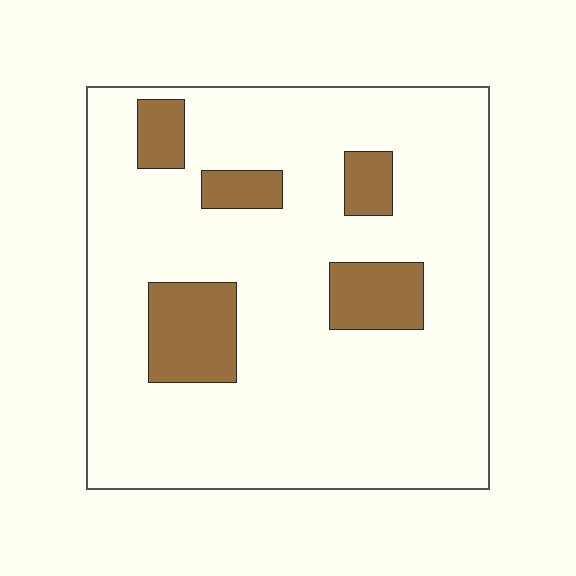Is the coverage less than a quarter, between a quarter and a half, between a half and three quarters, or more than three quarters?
Less than a quarter.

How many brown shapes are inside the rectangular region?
5.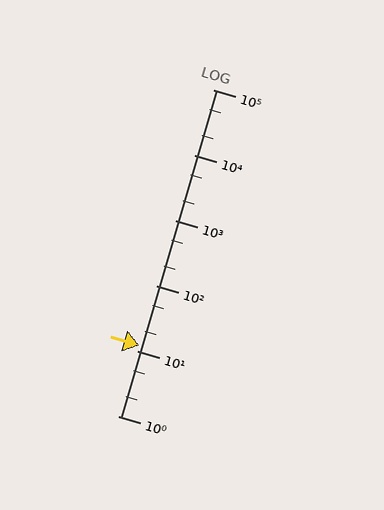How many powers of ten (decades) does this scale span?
The scale spans 5 decades, from 1 to 100000.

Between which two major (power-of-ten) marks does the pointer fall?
The pointer is between 10 and 100.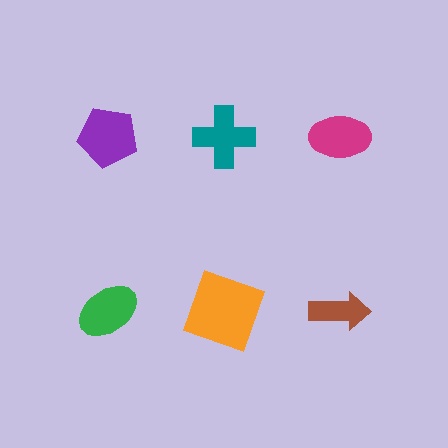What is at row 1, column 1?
A purple pentagon.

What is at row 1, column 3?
A magenta ellipse.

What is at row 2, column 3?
A brown arrow.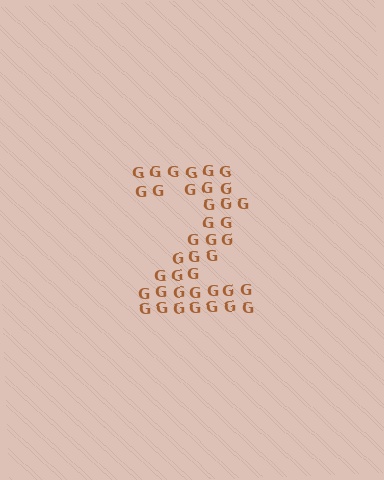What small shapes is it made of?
It is made of small letter G's.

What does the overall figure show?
The overall figure shows the digit 2.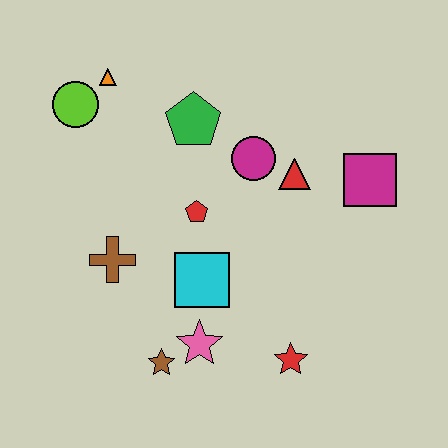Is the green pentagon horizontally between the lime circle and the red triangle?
Yes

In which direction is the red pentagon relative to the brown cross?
The red pentagon is to the right of the brown cross.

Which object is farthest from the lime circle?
The red star is farthest from the lime circle.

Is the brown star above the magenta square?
No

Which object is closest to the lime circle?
The orange triangle is closest to the lime circle.